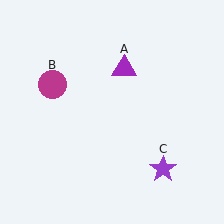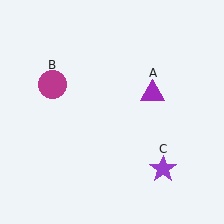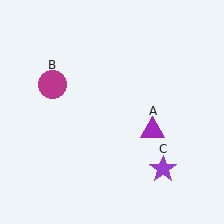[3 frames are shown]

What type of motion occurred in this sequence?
The purple triangle (object A) rotated clockwise around the center of the scene.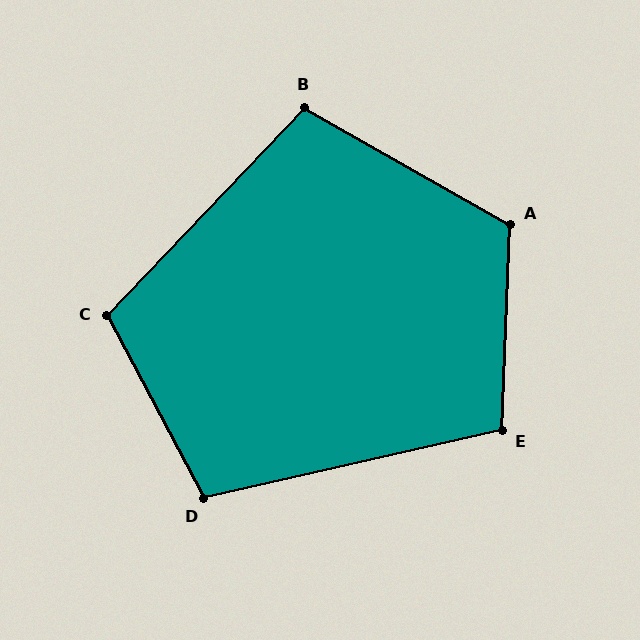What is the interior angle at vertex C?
Approximately 109 degrees (obtuse).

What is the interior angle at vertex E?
Approximately 105 degrees (obtuse).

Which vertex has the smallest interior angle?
B, at approximately 104 degrees.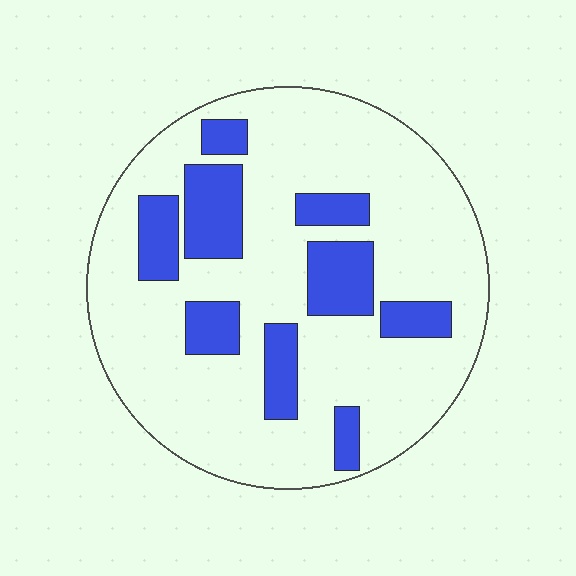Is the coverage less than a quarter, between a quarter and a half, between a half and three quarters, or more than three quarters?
Less than a quarter.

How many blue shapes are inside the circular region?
9.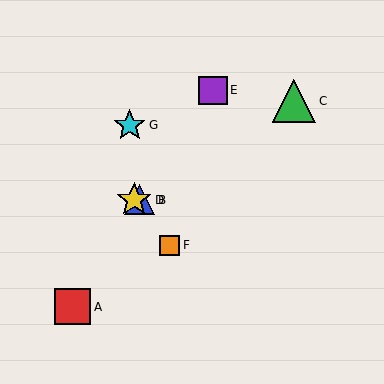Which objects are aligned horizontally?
Objects B, D are aligned horizontally.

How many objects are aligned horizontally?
2 objects (B, D) are aligned horizontally.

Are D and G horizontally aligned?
No, D is at y≈200 and G is at y≈125.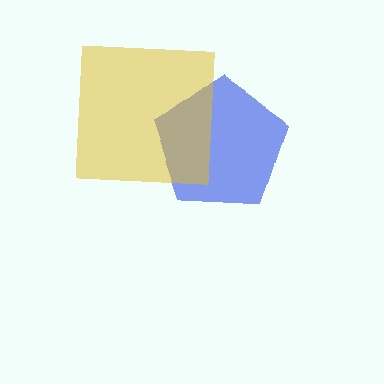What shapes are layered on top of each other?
The layered shapes are: a blue pentagon, a yellow square.